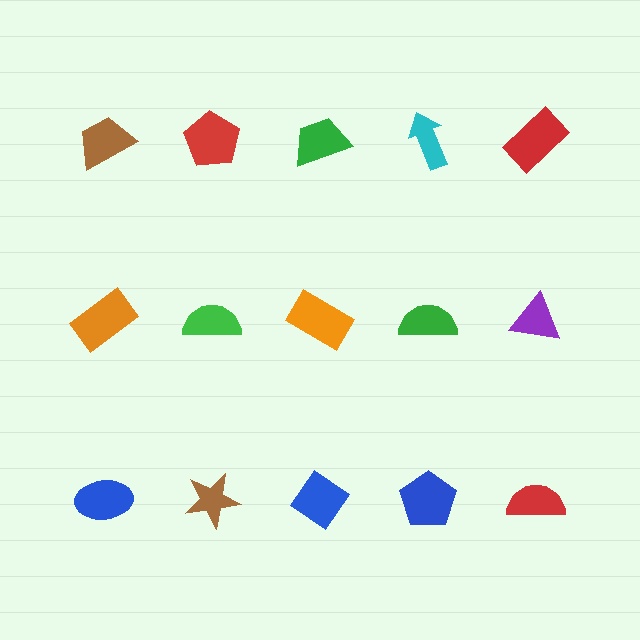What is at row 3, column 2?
A brown star.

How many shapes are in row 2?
5 shapes.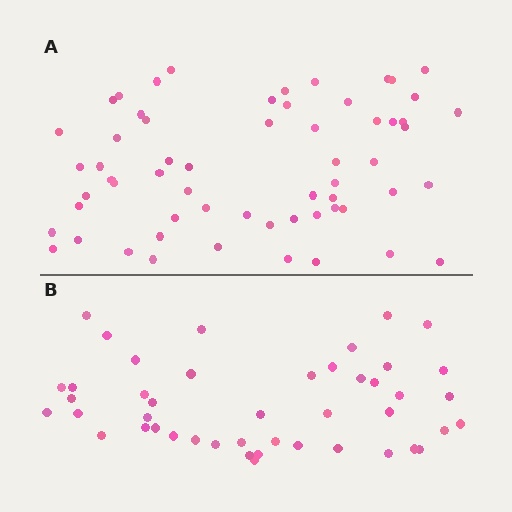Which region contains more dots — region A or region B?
Region A (the top region) has more dots.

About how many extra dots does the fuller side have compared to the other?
Region A has approximately 15 more dots than region B.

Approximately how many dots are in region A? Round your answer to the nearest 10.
About 60 dots.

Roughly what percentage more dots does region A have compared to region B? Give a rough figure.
About 35% more.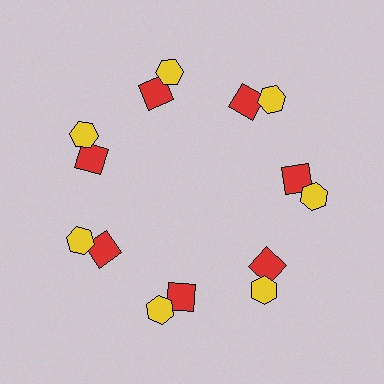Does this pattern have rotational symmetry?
Yes, this pattern has 7-fold rotational symmetry. It looks the same after rotating 51 degrees around the center.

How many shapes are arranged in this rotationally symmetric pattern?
There are 14 shapes, arranged in 7 groups of 2.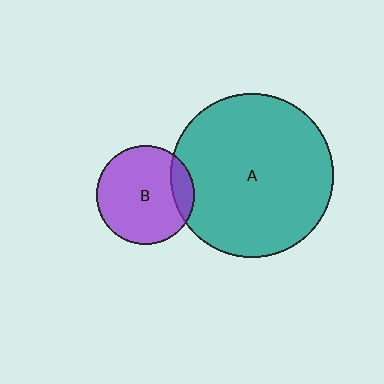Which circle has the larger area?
Circle A (teal).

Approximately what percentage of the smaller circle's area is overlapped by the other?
Approximately 15%.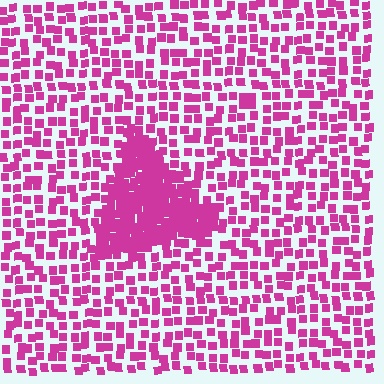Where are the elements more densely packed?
The elements are more densely packed inside the triangle boundary.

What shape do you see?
I see a triangle.